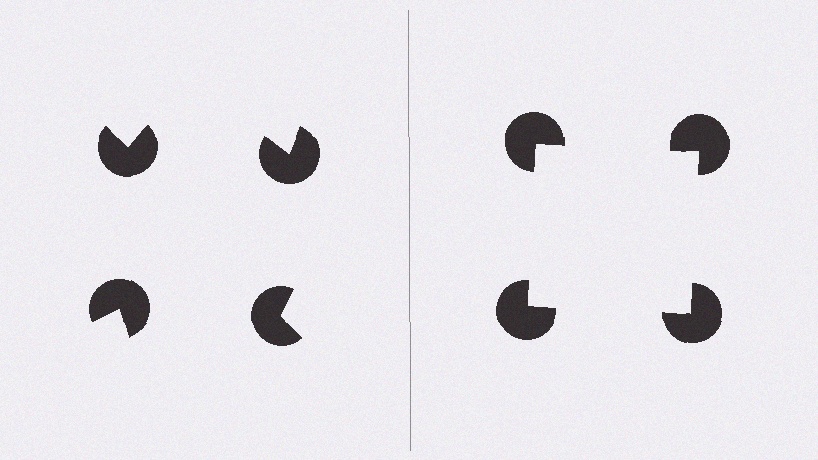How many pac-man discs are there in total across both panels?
8 — 4 on each side.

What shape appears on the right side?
An illusory square.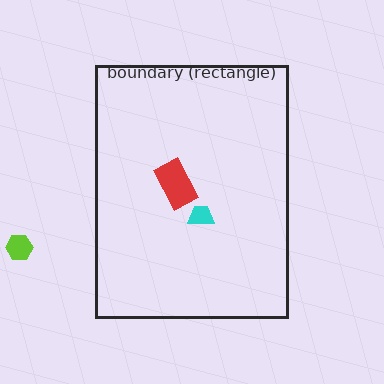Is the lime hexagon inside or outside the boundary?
Outside.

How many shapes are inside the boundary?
2 inside, 1 outside.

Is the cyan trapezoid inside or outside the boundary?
Inside.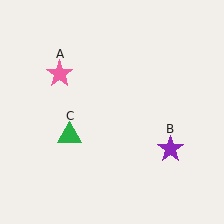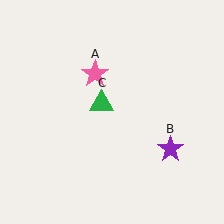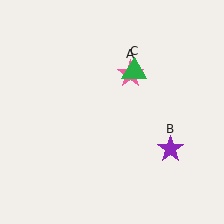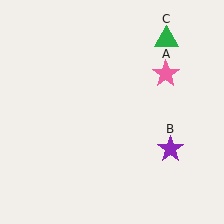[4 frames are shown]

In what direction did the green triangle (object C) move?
The green triangle (object C) moved up and to the right.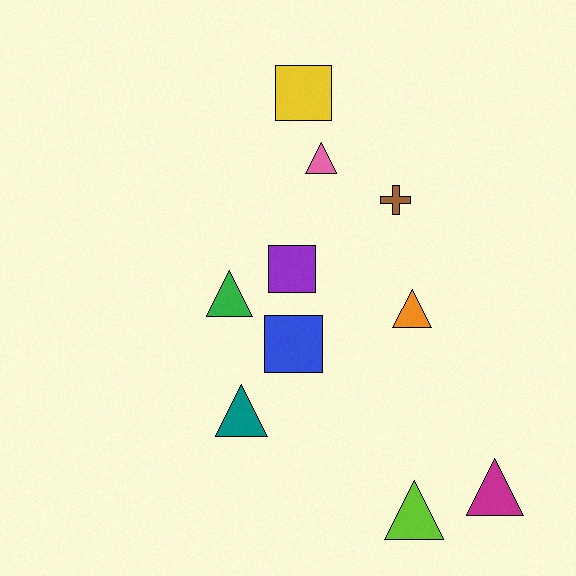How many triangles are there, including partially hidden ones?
There are 6 triangles.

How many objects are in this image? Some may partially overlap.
There are 10 objects.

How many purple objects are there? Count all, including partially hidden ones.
There is 1 purple object.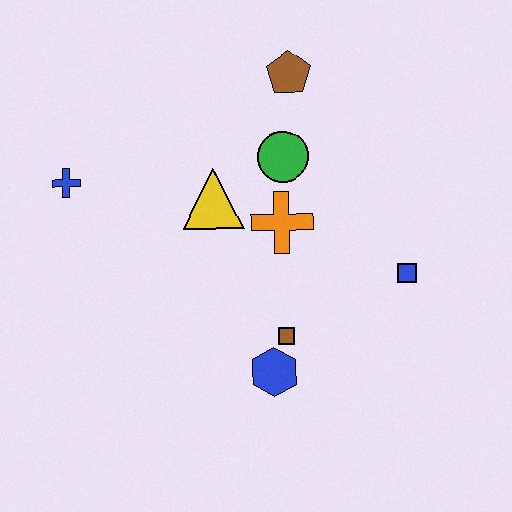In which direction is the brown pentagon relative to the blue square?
The brown pentagon is above the blue square.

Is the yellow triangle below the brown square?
No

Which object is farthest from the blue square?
The blue cross is farthest from the blue square.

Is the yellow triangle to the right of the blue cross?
Yes